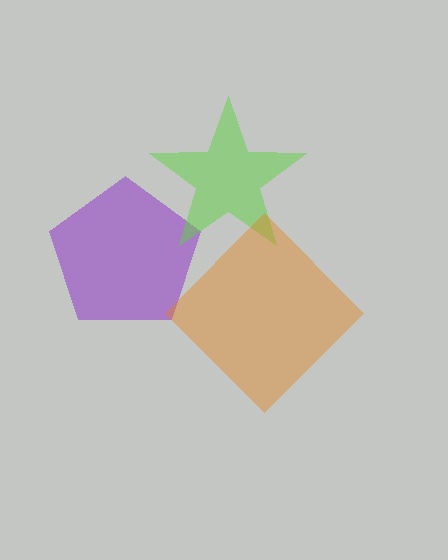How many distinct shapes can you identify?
There are 3 distinct shapes: a purple pentagon, a lime star, an orange diamond.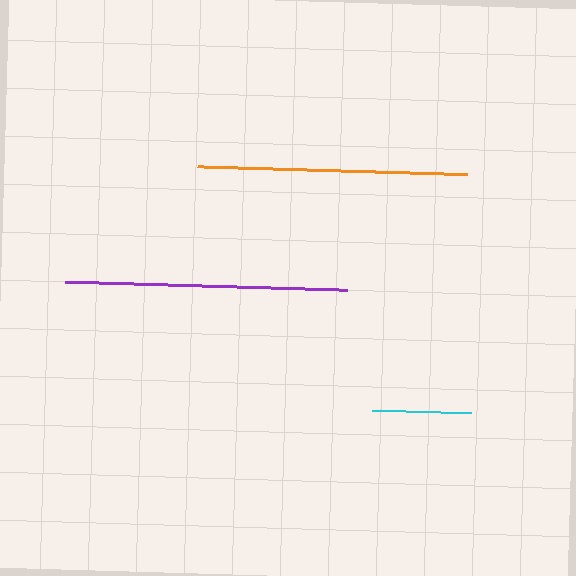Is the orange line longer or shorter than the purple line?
The purple line is longer than the orange line.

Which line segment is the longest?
The purple line is the longest at approximately 281 pixels.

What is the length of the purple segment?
The purple segment is approximately 281 pixels long.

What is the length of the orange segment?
The orange segment is approximately 270 pixels long.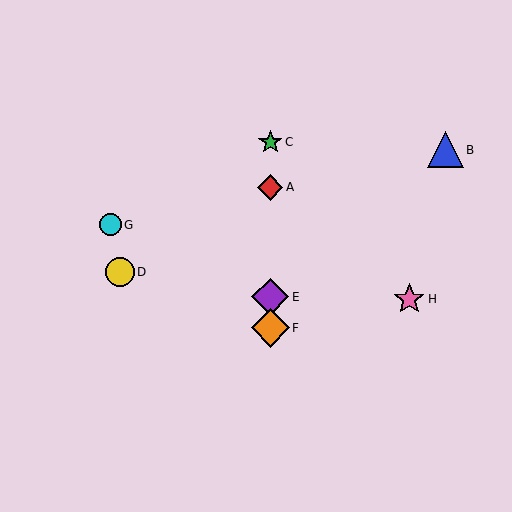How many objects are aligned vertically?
4 objects (A, C, E, F) are aligned vertically.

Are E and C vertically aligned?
Yes, both are at x≈270.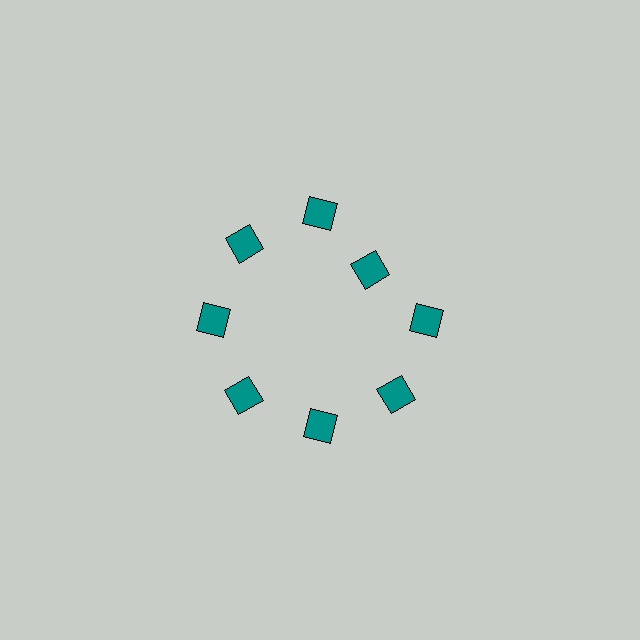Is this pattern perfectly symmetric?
No. The 8 teal squares are arranged in a ring, but one element near the 2 o'clock position is pulled inward toward the center, breaking the 8-fold rotational symmetry.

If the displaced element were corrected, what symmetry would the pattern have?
It would have 8-fold rotational symmetry — the pattern would map onto itself every 45 degrees.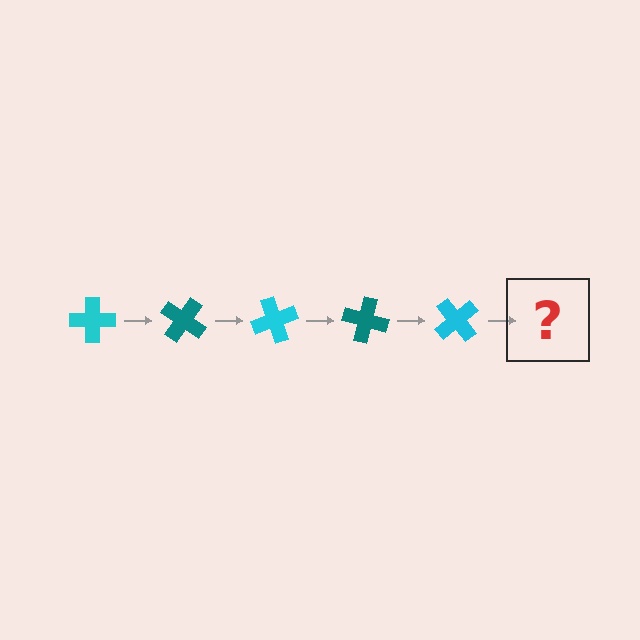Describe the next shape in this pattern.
It should be a teal cross, rotated 175 degrees from the start.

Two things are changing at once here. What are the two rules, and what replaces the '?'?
The two rules are that it rotates 35 degrees each step and the color cycles through cyan and teal. The '?' should be a teal cross, rotated 175 degrees from the start.